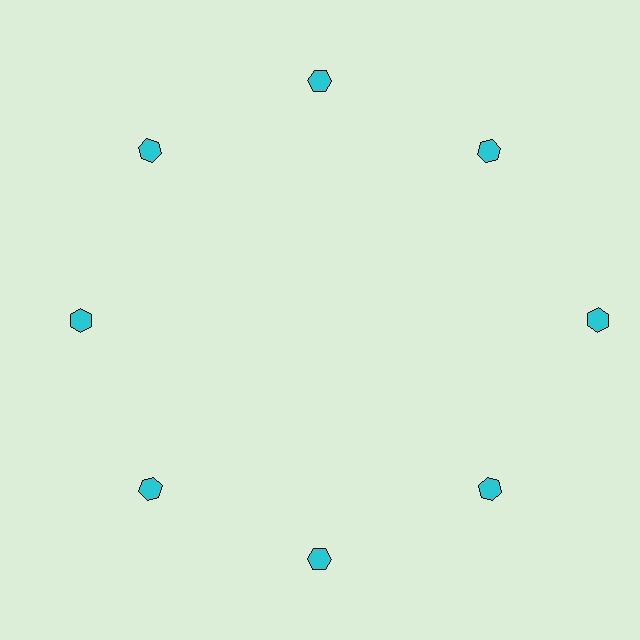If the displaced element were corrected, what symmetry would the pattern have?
It would have 8-fold rotational symmetry — the pattern would map onto itself every 45 degrees.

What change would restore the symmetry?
The symmetry would be restored by moving it inward, back onto the ring so that all 8 hexagons sit at equal angles and equal distance from the center.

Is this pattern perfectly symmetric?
No. The 8 cyan hexagons are arranged in a ring, but one element near the 3 o'clock position is pushed outward from the center, breaking the 8-fold rotational symmetry.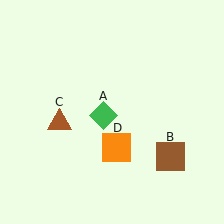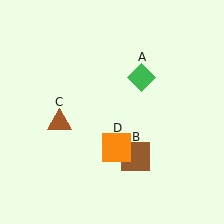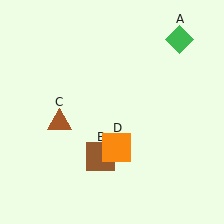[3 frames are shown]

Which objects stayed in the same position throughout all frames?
Brown triangle (object C) and orange square (object D) remained stationary.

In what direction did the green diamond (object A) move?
The green diamond (object A) moved up and to the right.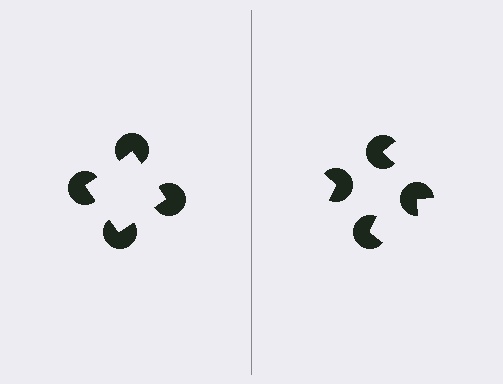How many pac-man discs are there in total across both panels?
8 — 4 on each side.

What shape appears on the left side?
An illusory square.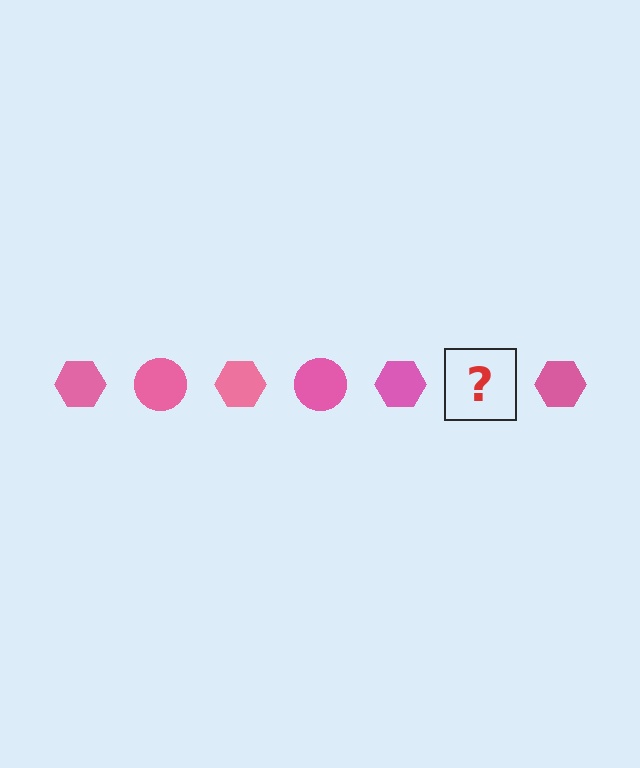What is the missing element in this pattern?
The missing element is a pink circle.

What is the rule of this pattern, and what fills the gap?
The rule is that the pattern cycles through hexagon, circle shapes in pink. The gap should be filled with a pink circle.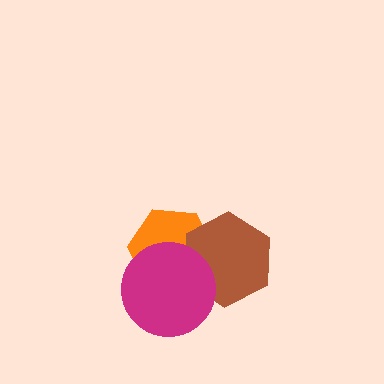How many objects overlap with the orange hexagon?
2 objects overlap with the orange hexagon.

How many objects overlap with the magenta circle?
2 objects overlap with the magenta circle.